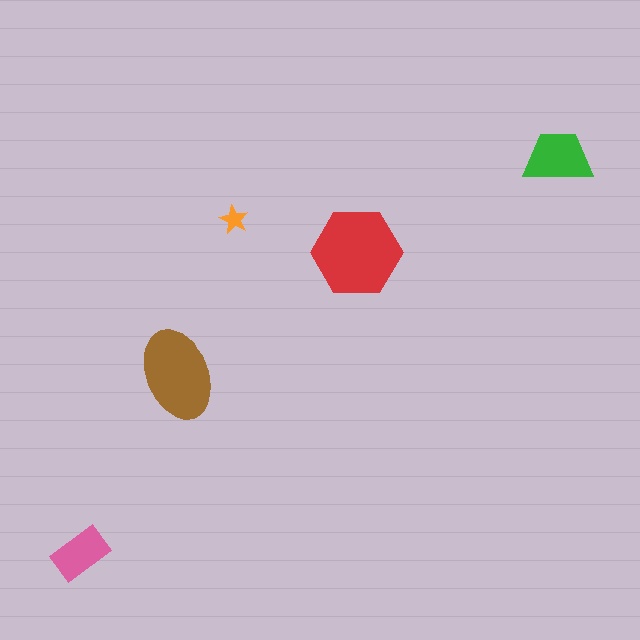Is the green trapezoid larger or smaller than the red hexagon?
Smaller.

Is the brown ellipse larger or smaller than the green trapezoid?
Larger.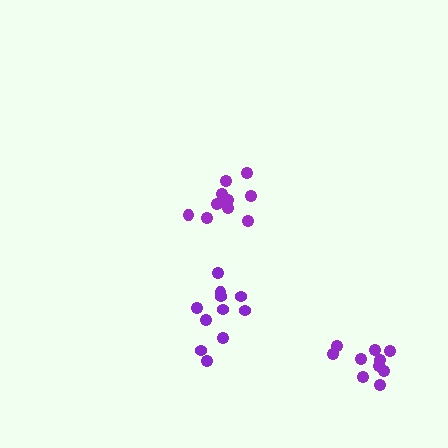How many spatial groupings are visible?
There are 3 spatial groupings.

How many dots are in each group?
Group 1: 10 dots, Group 2: 10 dots, Group 3: 11 dots (31 total).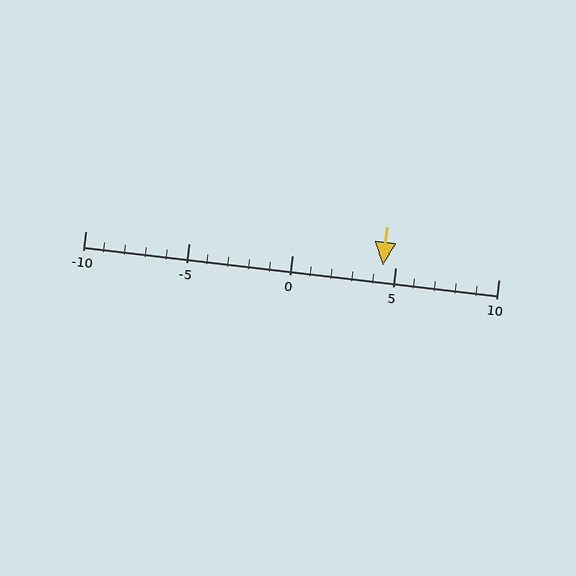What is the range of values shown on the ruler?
The ruler shows values from -10 to 10.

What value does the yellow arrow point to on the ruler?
The yellow arrow points to approximately 4.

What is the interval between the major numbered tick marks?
The major tick marks are spaced 5 units apart.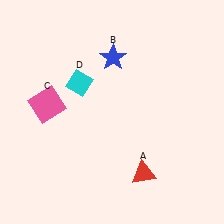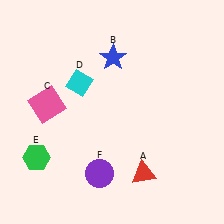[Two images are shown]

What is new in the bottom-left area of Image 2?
A purple circle (F) was added in the bottom-left area of Image 2.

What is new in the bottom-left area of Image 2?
A green hexagon (E) was added in the bottom-left area of Image 2.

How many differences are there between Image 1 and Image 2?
There are 2 differences between the two images.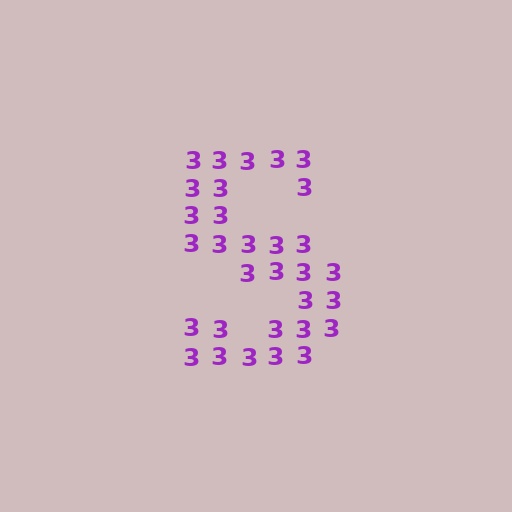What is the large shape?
The large shape is the letter S.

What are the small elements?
The small elements are digit 3's.